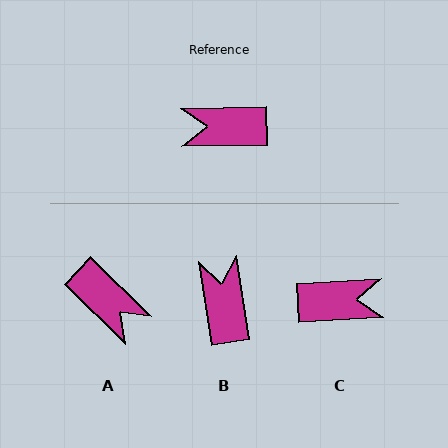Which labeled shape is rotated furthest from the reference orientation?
C, about 178 degrees away.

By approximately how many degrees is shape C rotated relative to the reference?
Approximately 178 degrees clockwise.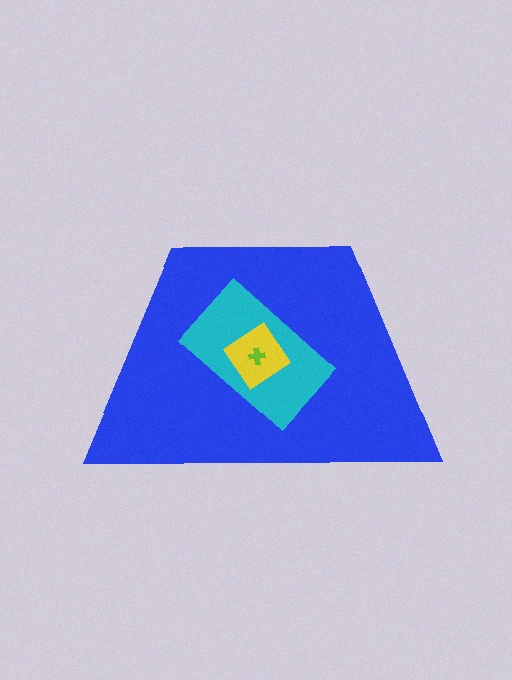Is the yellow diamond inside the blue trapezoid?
Yes.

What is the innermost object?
The lime cross.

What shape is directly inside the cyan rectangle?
The yellow diamond.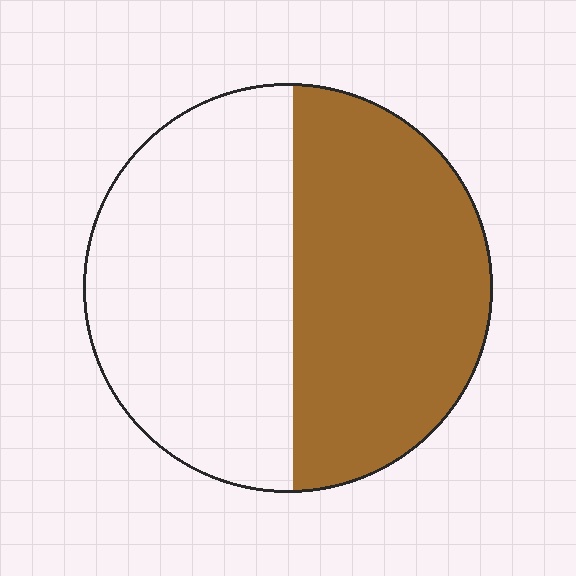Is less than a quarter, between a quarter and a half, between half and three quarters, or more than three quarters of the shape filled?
Between a quarter and a half.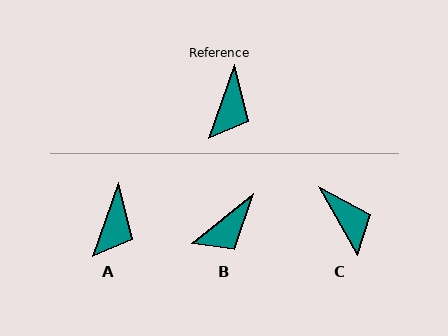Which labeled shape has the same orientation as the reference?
A.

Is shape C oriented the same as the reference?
No, it is off by about 49 degrees.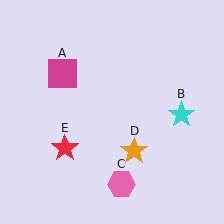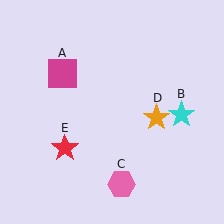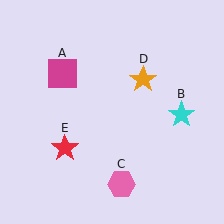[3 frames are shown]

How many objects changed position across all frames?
1 object changed position: orange star (object D).